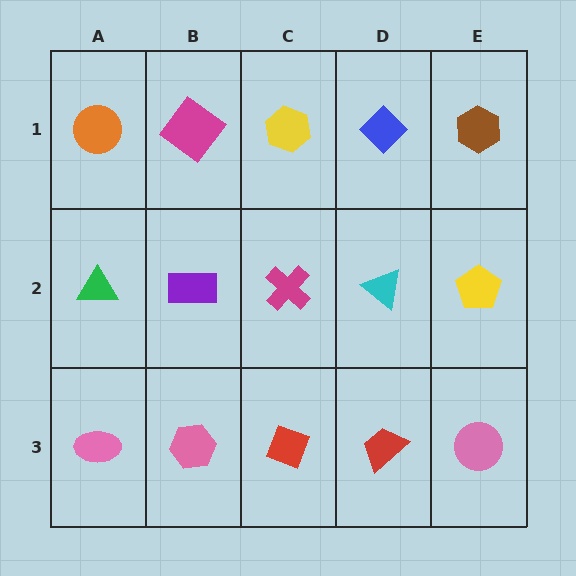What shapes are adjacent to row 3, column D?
A cyan triangle (row 2, column D), a red diamond (row 3, column C), a pink circle (row 3, column E).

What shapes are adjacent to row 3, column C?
A magenta cross (row 2, column C), a pink hexagon (row 3, column B), a red trapezoid (row 3, column D).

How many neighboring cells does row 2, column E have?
3.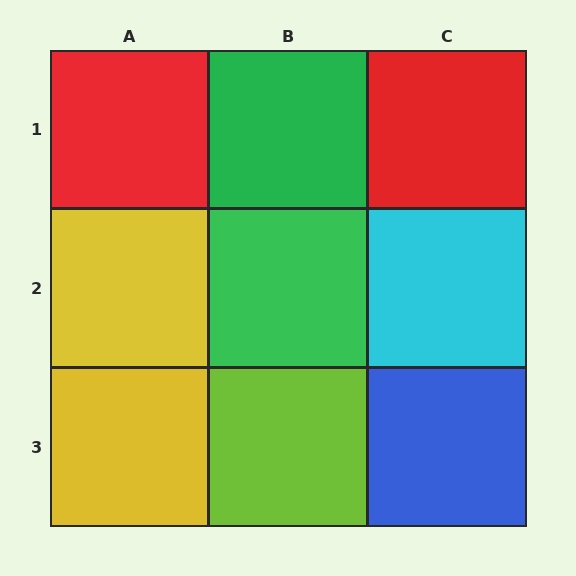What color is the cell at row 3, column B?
Lime.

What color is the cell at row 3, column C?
Blue.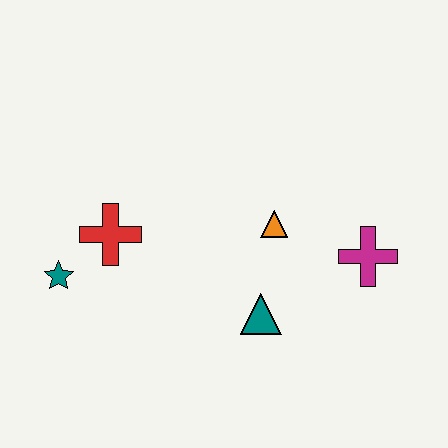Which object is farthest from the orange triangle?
The teal star is farthest from the orange triangle.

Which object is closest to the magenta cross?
The orange triangle is closest to the magenta cross.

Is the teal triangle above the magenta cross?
No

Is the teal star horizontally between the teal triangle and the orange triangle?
No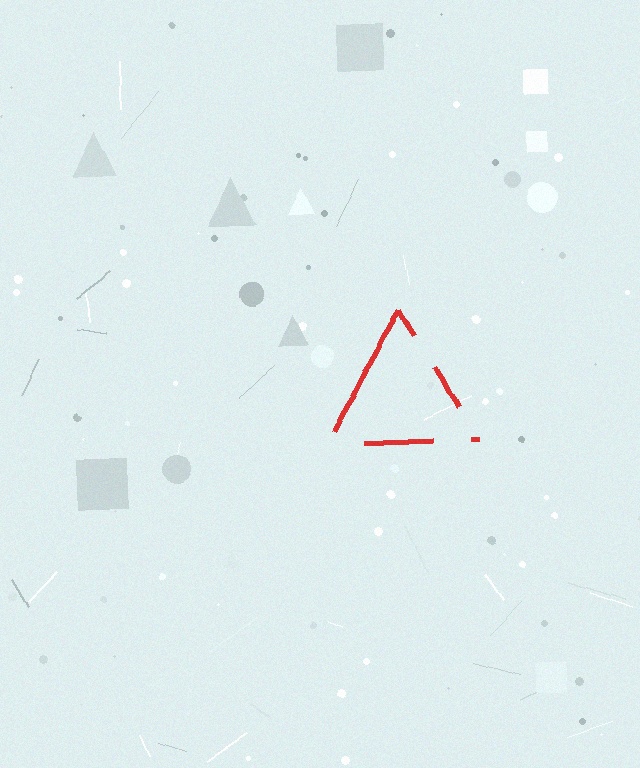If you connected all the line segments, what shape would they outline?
They would outline a triangle.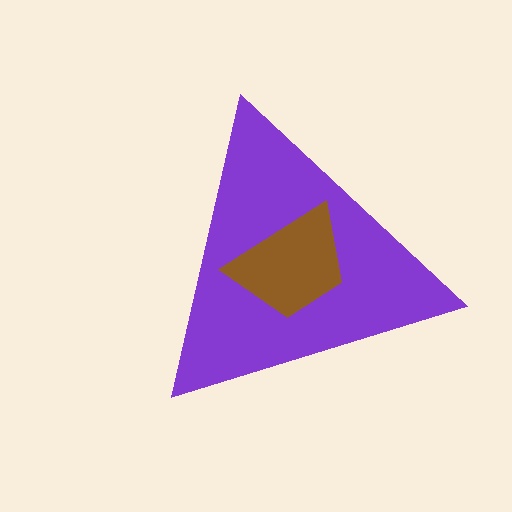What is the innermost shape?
The brown trapezoid.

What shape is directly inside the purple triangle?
The brown trapezoid.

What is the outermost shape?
The purple triangle.